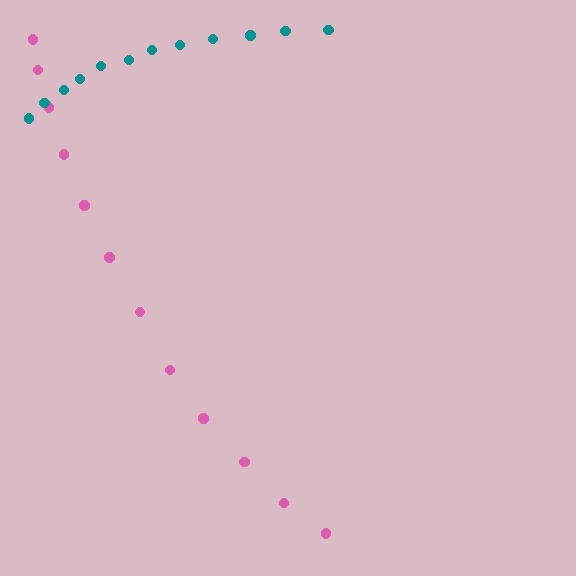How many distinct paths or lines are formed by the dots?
There are 2 distinct paths.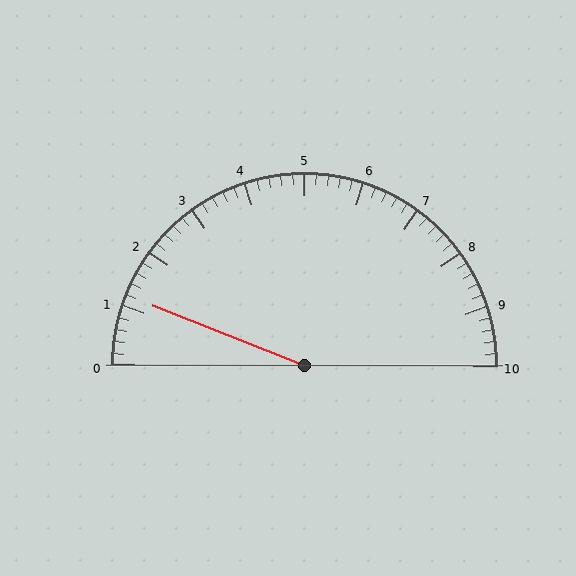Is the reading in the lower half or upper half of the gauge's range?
The reading is in the lower half of the range (0 to 10).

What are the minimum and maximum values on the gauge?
The gauge ranges from 0 to 10.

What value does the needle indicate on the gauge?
The needle indicates approximately 1.2.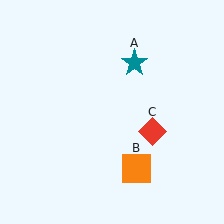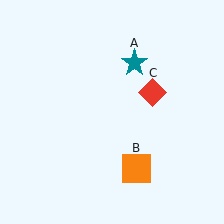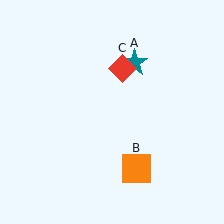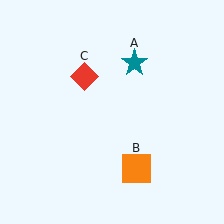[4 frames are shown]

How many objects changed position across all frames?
1 object changed position: red diamond (object C).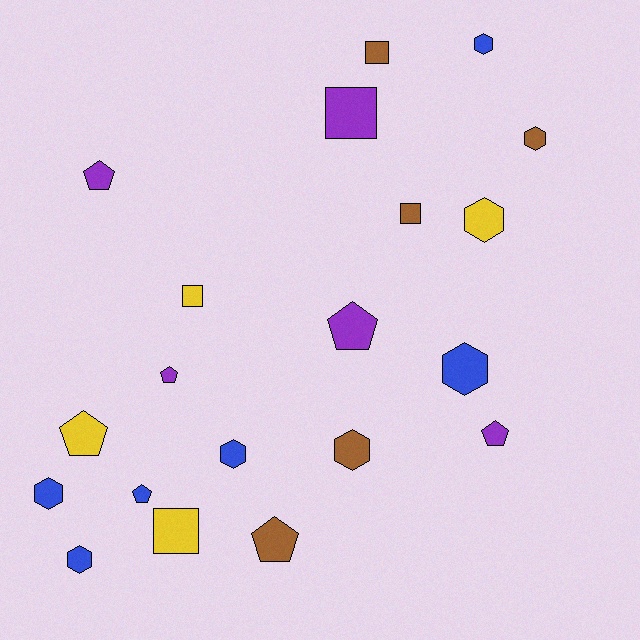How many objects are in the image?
There are 20 objects.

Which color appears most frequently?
Blue, with 6 objects.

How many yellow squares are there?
There are 2 yellow squares.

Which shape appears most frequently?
Hexagon, with 8 objects.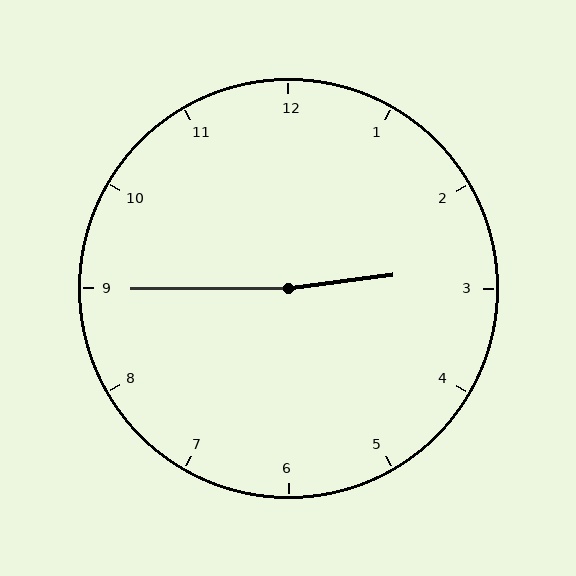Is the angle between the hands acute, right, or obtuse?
It is obtuse.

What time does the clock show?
2:45.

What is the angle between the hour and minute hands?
Approximately 172 degrees.